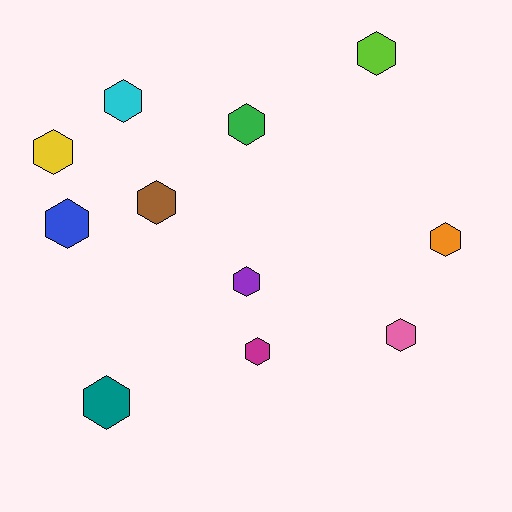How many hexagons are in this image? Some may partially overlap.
There are 11 hexagons.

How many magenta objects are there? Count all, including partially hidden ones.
There is 1 magenta object.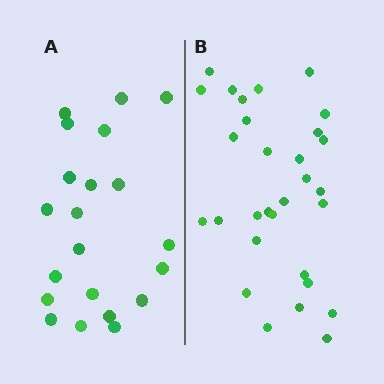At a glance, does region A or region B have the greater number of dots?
Region B (the right region) has more dots.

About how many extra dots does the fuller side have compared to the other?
Region B has roughly 8 or so more dots than region A.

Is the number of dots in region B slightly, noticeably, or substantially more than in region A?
Region B has noticeably more, but not dramatically so. The ratio is roughly 1.4 to 1.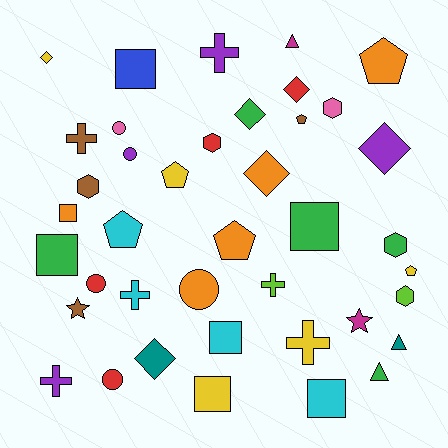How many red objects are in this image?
There are 4 red objects.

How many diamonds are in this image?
There are 6 diamonds.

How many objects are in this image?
There are 40 objects.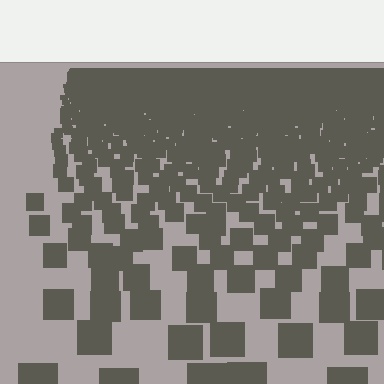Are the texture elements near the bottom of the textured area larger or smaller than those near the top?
Larger. Near the bottom, elements are closer to the viewer and appear at a bigger on-screen size.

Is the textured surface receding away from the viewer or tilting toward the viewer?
The surface is receding away from the viewer. Texture elements get smaller and denser toward the top.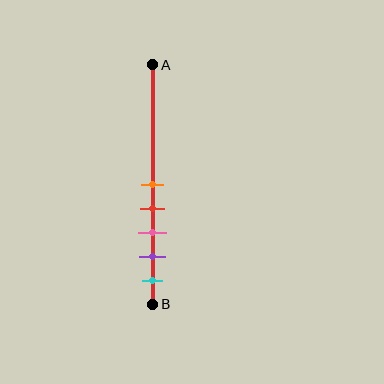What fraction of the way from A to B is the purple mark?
The purple mark is approximately 80% (0.8) of the way from A to B.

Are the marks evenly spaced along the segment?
Yes, the marks are approximately evenly spaced.